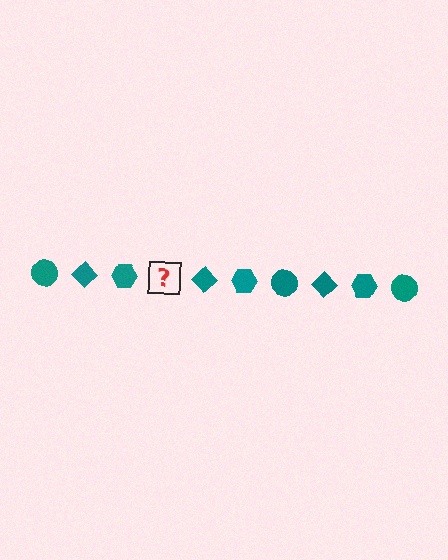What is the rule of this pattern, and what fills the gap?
The rule is that the pattern cycles through circle, diamond, hexagon shapes in teal. The gap should be filled with a teal circle.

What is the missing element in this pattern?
The missing element is a teal circle.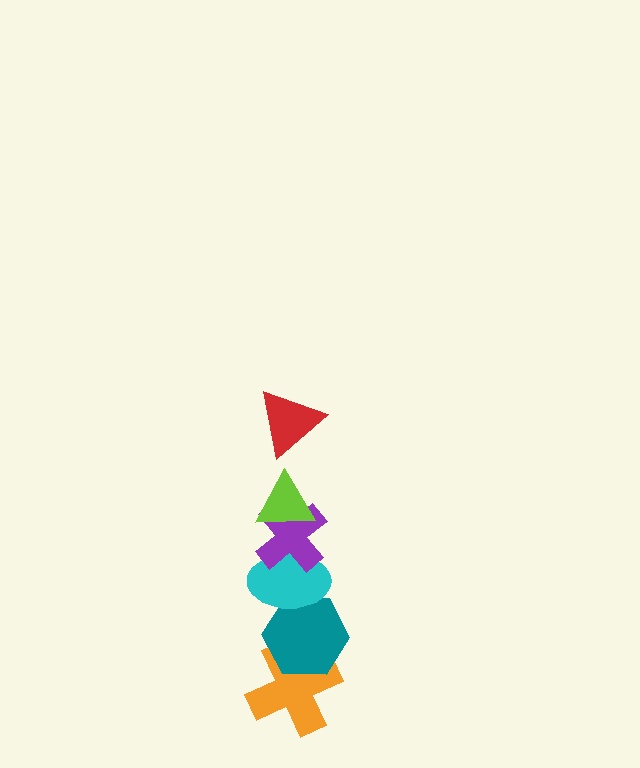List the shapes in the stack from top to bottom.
From top to bottom: the red triangle, the lime triangle, the purple cross, the cyan ellipse, the teal hexagon, the orange cross.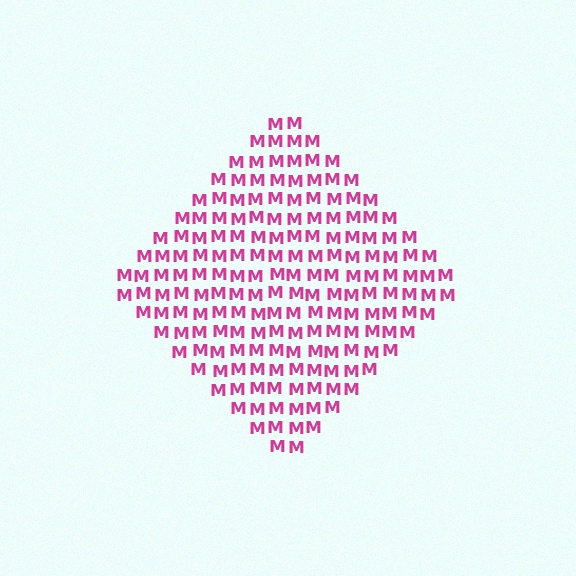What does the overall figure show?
The overall figure shows a diamond.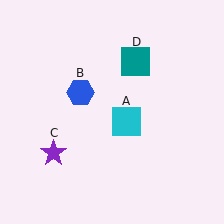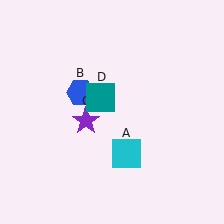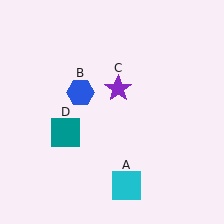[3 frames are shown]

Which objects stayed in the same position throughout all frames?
Blue hexagon (object B) remained stationary.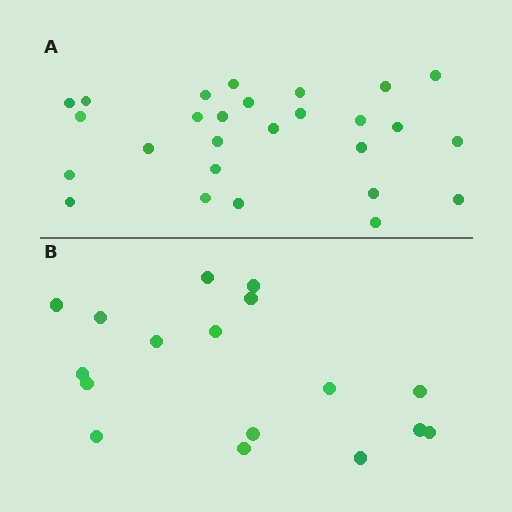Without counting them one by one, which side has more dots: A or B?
Region A (the top region) has more dots.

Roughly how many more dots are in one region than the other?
Region A has roughly 10 or so more dots than region B.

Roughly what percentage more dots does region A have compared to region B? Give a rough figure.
About 60% more.